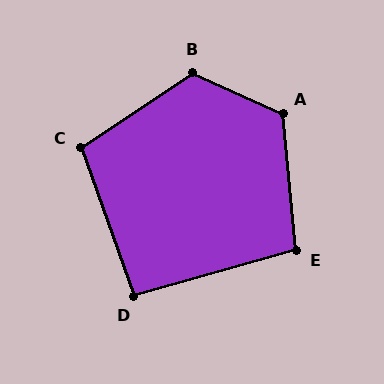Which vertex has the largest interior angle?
B, at approximately 121 degrees.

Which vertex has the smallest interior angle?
D, at approximately 94 degrees.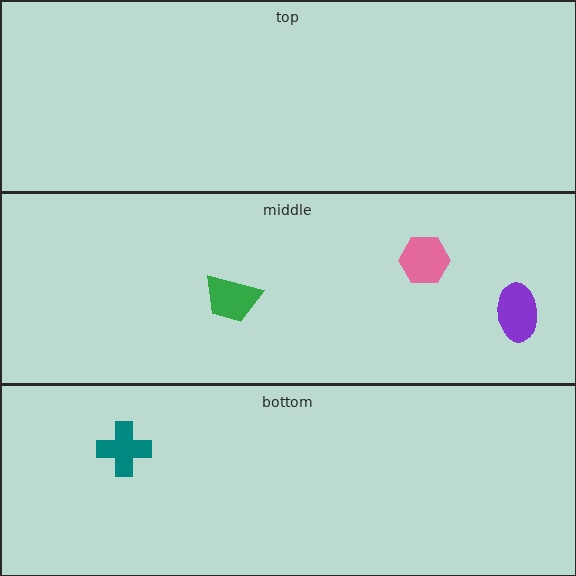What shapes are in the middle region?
The pink hexagon, the purple ellipse, the green trapezoid.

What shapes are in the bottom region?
The teal cross.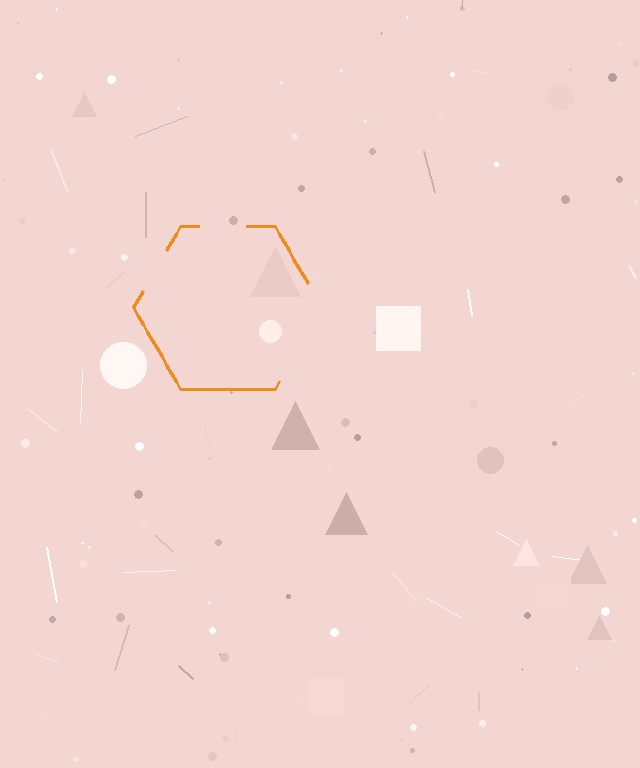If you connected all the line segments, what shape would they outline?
They would outline a hexagon.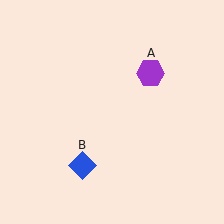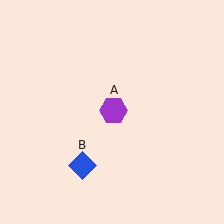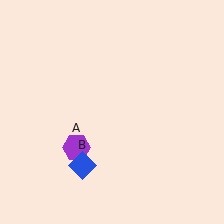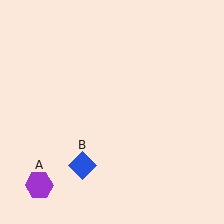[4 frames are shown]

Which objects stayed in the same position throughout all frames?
Blue diamond (object B) remained stationary.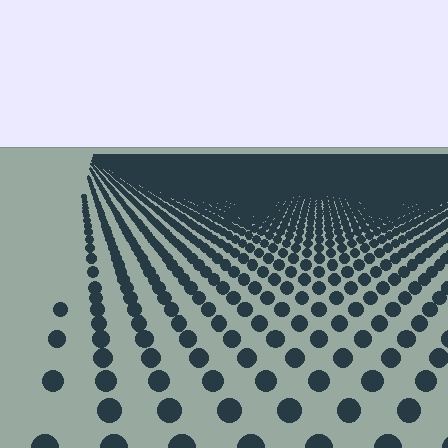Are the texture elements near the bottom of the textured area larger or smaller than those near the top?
Larger. Near the bottom, elements are closer to the viewer and appear at a bigger on-screen size.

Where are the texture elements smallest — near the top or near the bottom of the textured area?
Near the top.